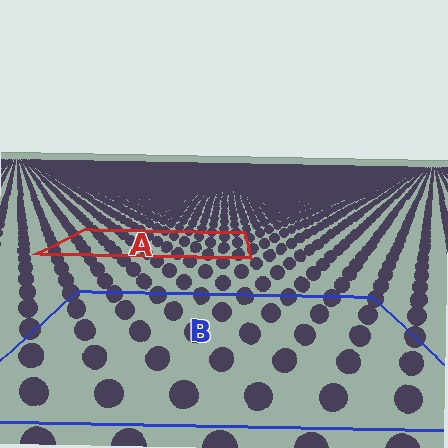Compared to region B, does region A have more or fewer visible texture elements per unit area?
Region A has more texture elements per unit area — they are packed more densely because it is farther away.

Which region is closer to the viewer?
Region B is closer. The texture elements there are larger and more spread out.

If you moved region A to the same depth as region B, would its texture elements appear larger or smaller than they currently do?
They would appear larger. At a closer depth, the same texture elements are projected at a bigger on-screen size.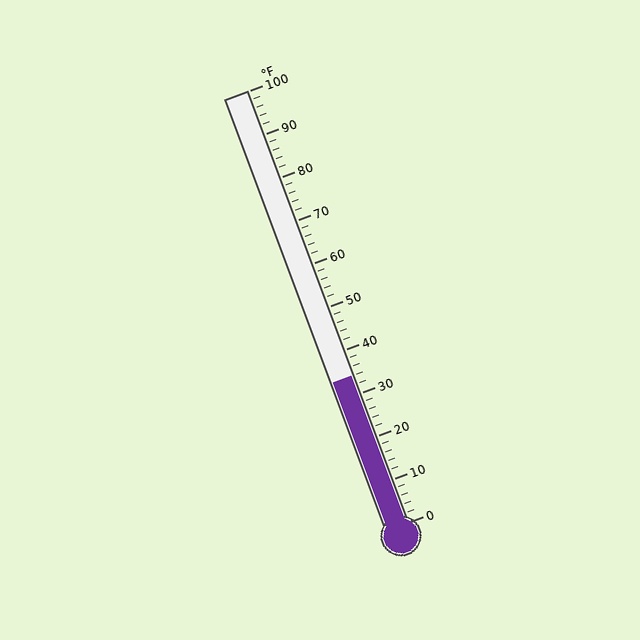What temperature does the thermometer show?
The thermometer shows approximately 34°F.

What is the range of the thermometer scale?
The thermometer scale ranges from 0°F to 100°F.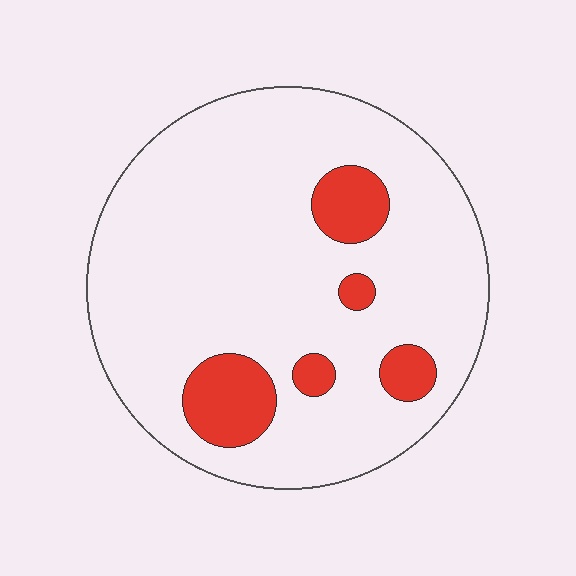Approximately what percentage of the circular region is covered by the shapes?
Approximately 15%.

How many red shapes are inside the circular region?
5.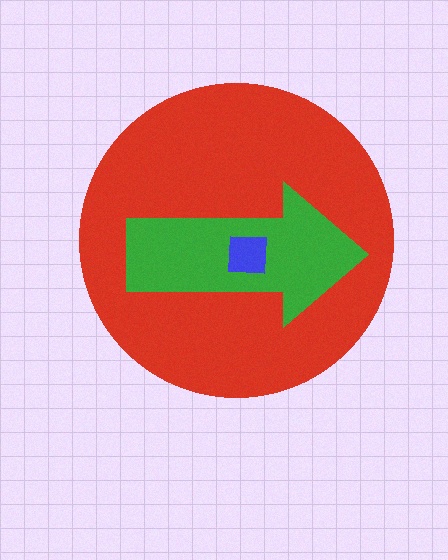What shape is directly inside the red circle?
The green arrow.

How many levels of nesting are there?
3.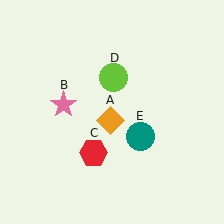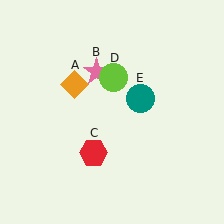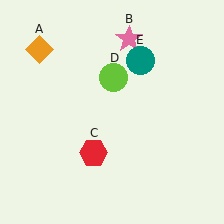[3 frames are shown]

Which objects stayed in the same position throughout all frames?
Red hexagon (object C) and lime circle (object D) remained stationary.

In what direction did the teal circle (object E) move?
The teal circle (object E) moved up.